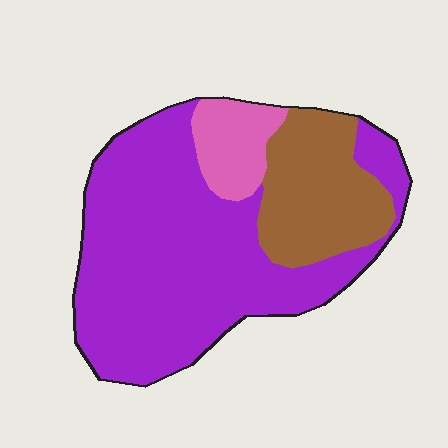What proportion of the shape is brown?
Brown takes up about one quarter (1/4) of the shape.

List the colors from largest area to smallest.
From largest to smallest: purple, brown, pink.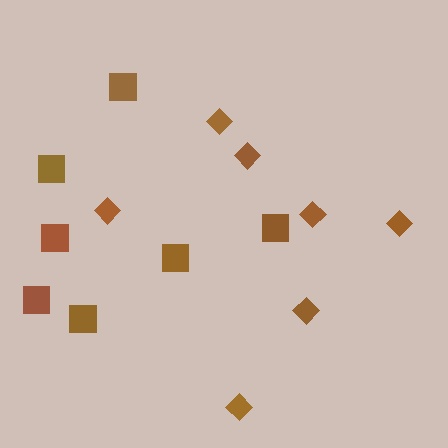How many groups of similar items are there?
There are 2 groups: one group of squares (7) and one group of diamonds (7).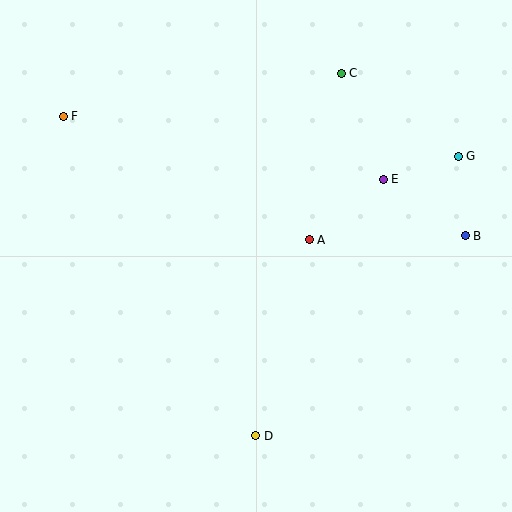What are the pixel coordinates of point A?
Point A is at (309, 240).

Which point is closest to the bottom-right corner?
Point D is closest to the bottom-right corner.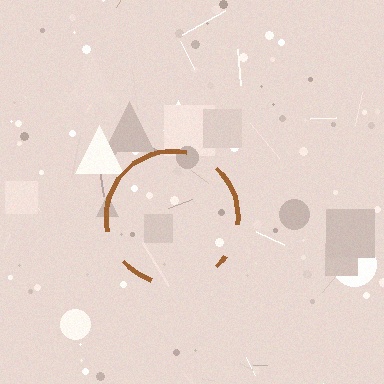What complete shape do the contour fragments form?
The contour fragments form a circle.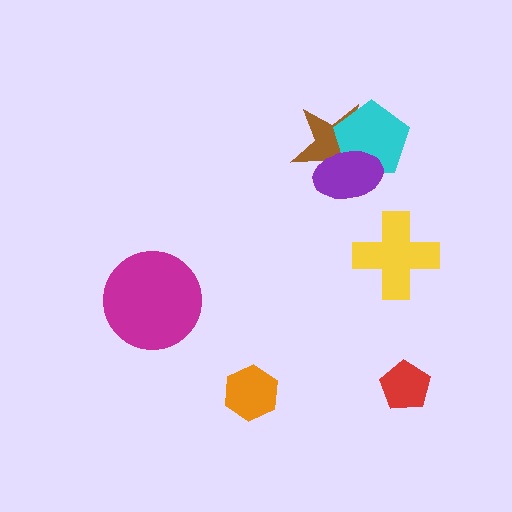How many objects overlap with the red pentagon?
0 objects overlap with the red pentagon.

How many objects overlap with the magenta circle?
0 objects overlap with the magenta circle.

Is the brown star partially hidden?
Yes, it is partially covered by another shape.